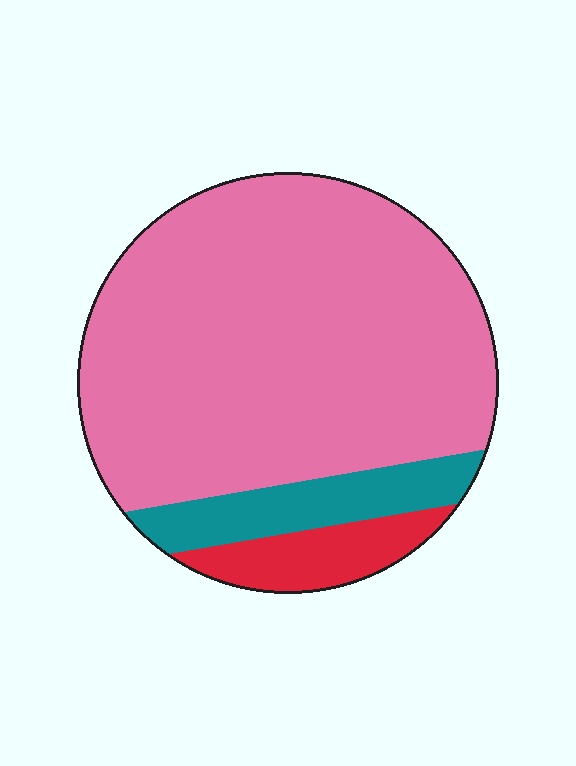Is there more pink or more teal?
Pink.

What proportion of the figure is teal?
Teal takes up about one eighth (1/8) of the figure.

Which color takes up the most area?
Pink, at roughly 80%.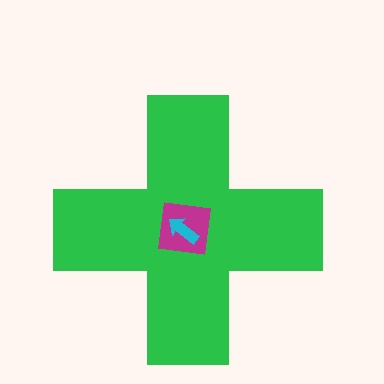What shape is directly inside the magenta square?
The cyan arrow.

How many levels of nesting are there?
3.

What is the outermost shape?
The green cross.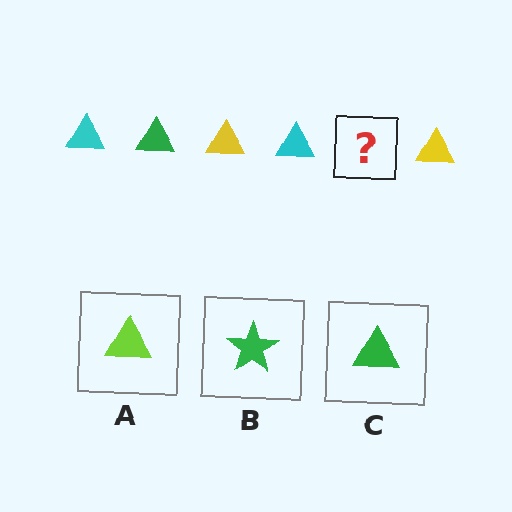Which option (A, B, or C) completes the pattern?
C.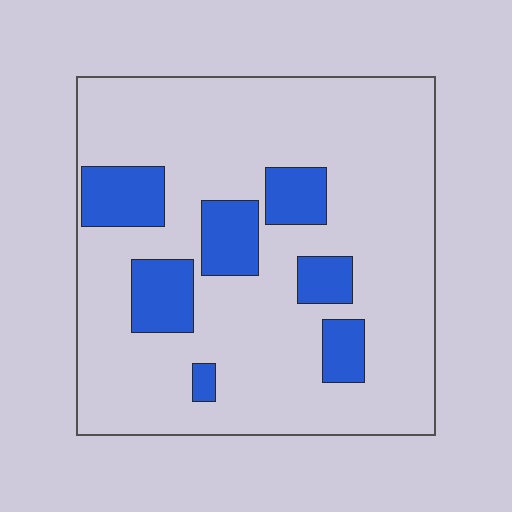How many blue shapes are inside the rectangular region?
7.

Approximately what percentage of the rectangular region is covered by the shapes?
Approximately 20%.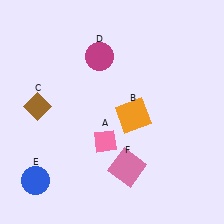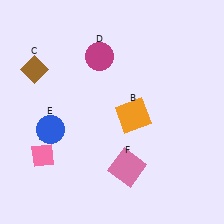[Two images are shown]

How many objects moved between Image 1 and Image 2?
3 objects moved between the two images.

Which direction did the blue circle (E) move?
The blue circle (E) moved up.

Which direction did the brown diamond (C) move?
The brown diamond (C) moved up.